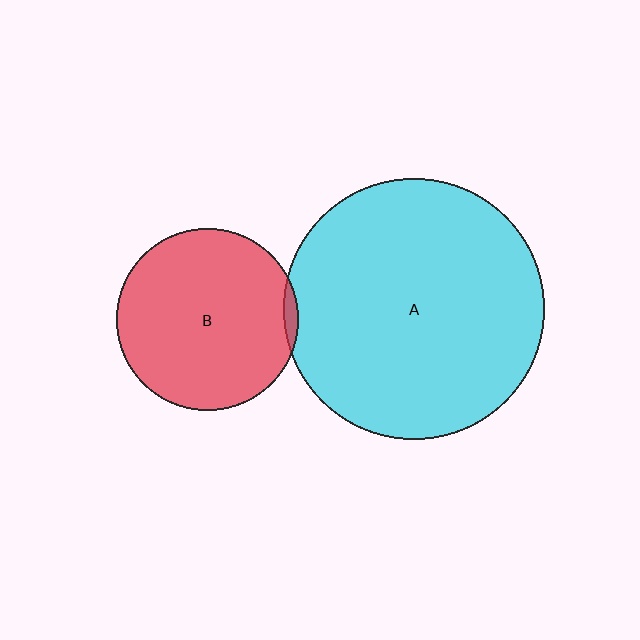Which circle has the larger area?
Circle A (cyan).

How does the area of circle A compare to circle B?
Approximately 2.1 times.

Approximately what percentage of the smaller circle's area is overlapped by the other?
Approximately 5%.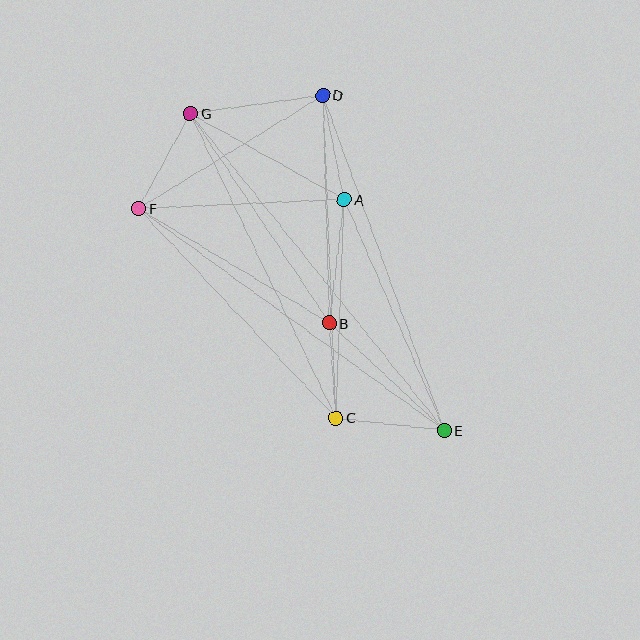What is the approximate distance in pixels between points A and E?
The distance between A and E is approximately 252 pixels.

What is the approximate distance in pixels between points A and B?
The distance between A and B is approximately 125 pixels.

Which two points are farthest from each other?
Points E and G are farthest from each other.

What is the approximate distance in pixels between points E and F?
The distance between E and F is approximately 378 pixels.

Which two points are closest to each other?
Points B and C are closest to each other.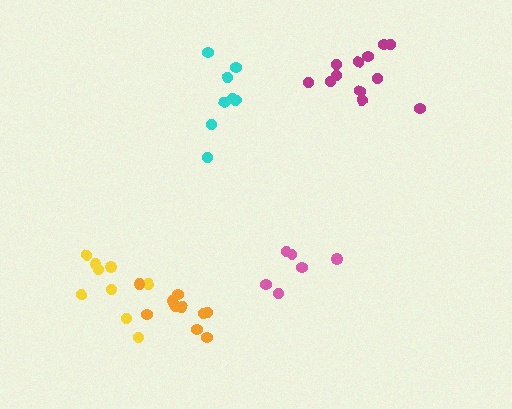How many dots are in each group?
Group 1: 8 dots, Group 2: 9 dots, Group 3: 12 dots, Group 4: 10 dots, Group 5: 6 dots (45 total).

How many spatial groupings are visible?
There are 5 spatial groupings.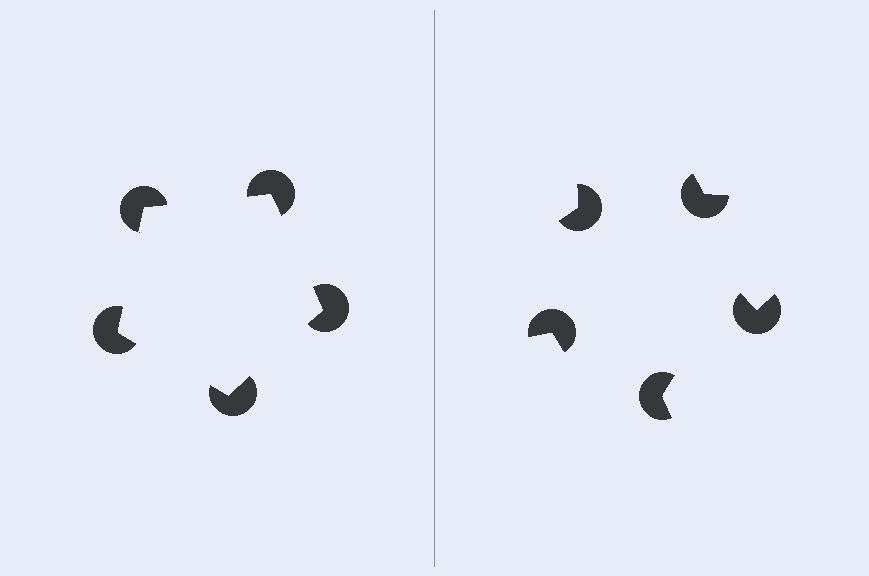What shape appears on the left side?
An illusory pentagon.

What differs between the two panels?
The pac-man discs are positioned identically on both sides; only the wedge orientations differ. On the left they align to a pentagon; on the right they are misaligned.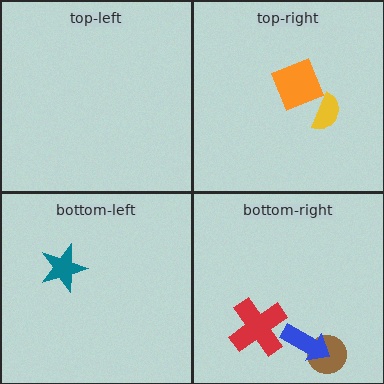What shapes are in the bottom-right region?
The red cross, the brown circle, the blue arrow.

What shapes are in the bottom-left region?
The teal star.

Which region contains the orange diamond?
The top-right region.